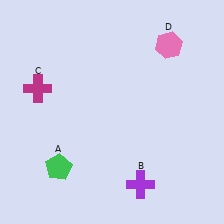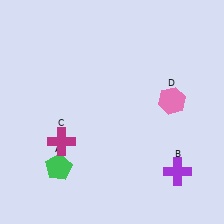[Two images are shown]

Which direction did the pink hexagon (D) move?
The pink hexagon (D) moved down.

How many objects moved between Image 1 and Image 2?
3 objects moved between the two images.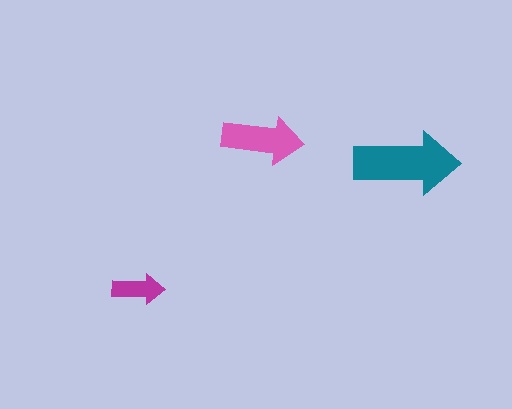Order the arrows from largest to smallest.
the teal one, the pink one, the magenta one.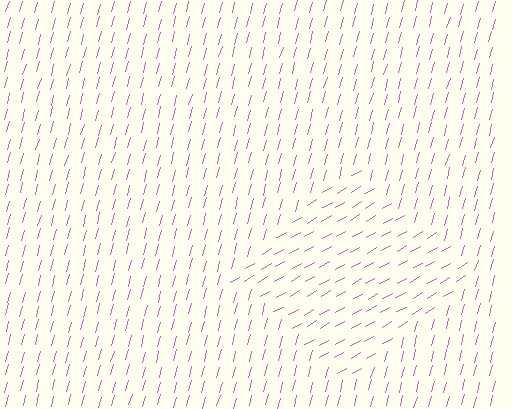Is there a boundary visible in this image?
Yes, there is a texture boundary formed by a change in line orientation.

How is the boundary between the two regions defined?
The boundary is defined purely by a change in line orientation (approximately 45 degrees difference). All lines are the same color and thickness.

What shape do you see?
I see a diamond.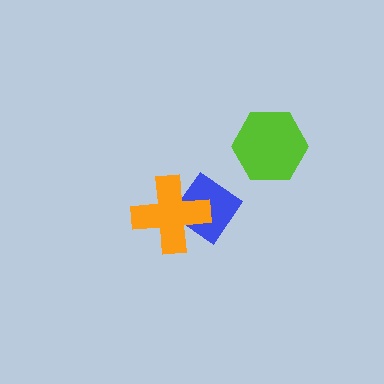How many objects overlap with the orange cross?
1 object overlaps with the orange cross.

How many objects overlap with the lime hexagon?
0 objects overlap with the lime hexagon.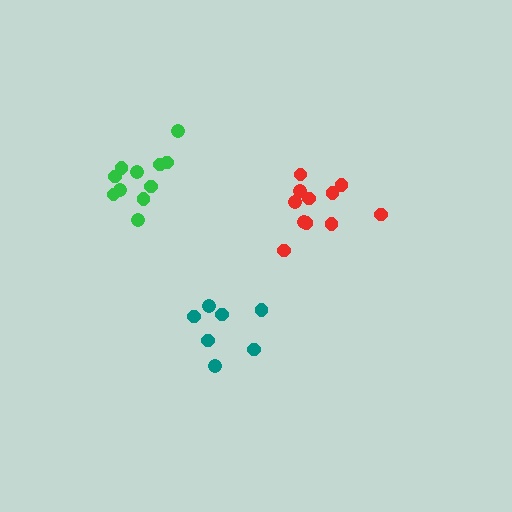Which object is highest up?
The green cluster is topmost.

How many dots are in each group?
Group 1: 11 dots, Group 2: 11 dots, Group 3: 7 dots (29 total).